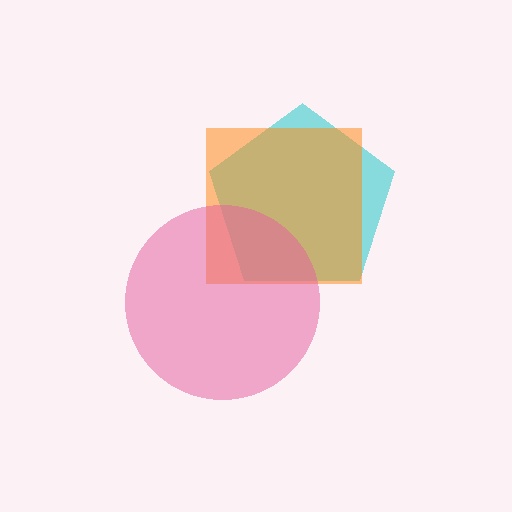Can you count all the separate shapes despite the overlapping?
Yes, there are 3 separate shapes.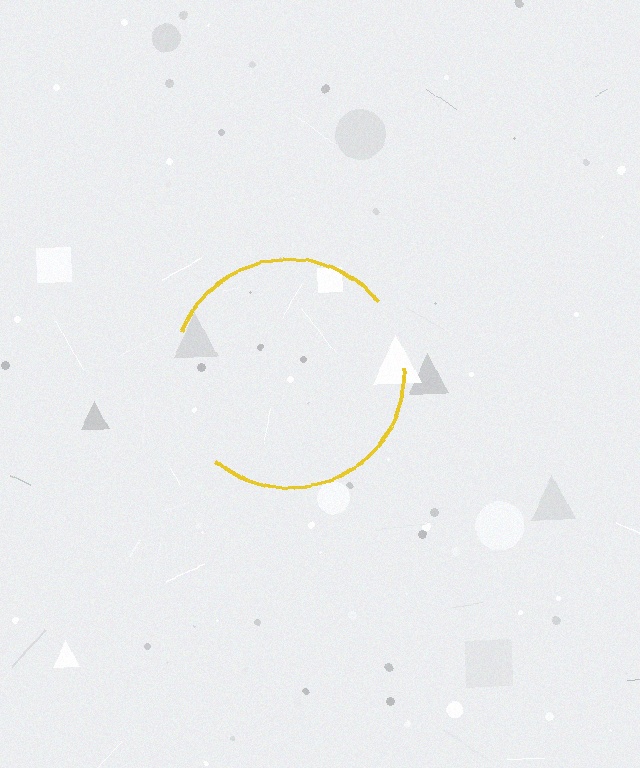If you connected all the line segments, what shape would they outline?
They would outline a circle.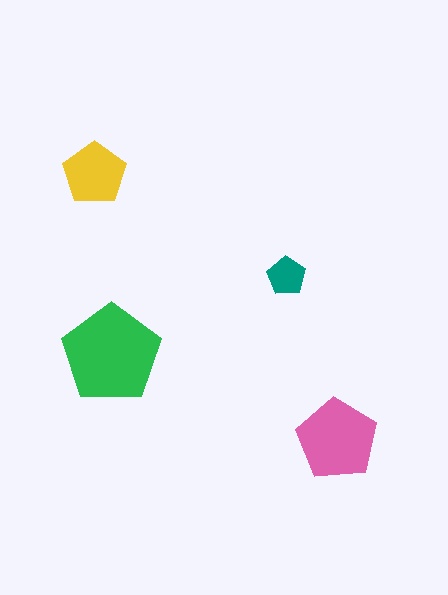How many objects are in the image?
There are 4 objects in the image.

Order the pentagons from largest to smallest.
the green one, the pink one, the yellow one, the teal one.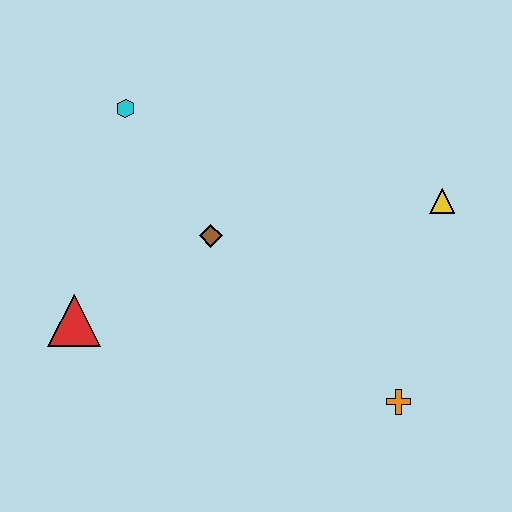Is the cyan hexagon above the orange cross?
Yes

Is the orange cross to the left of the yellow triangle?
Yes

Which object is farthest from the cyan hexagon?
The orange cross is farthest from the cyan hexagon.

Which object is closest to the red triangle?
The brown diamond is closest to the red triangle.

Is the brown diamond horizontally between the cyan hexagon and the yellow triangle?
Yes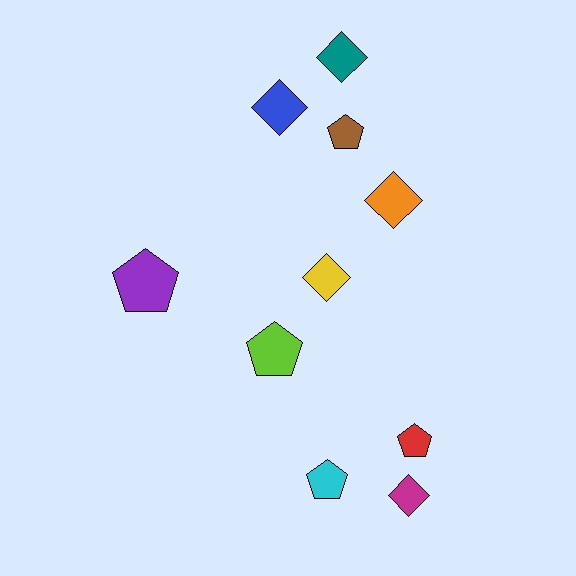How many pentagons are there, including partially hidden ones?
There are 5 pentagons.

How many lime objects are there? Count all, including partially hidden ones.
There is 1 lime object.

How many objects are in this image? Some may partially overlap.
There are 10 objects.